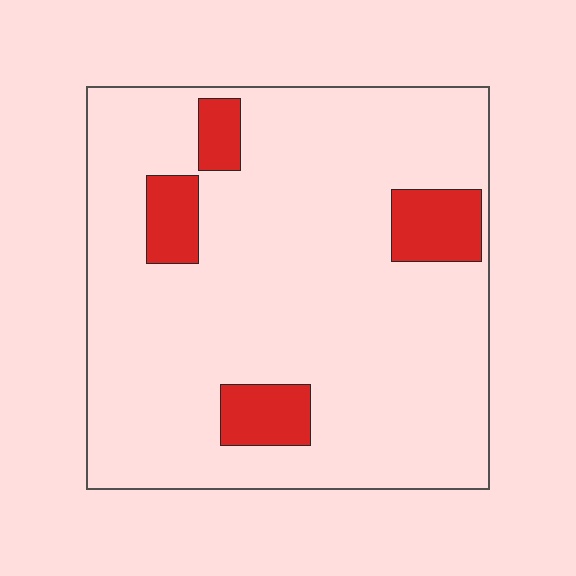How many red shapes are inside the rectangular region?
4.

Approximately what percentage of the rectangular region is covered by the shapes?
Approximately 10%.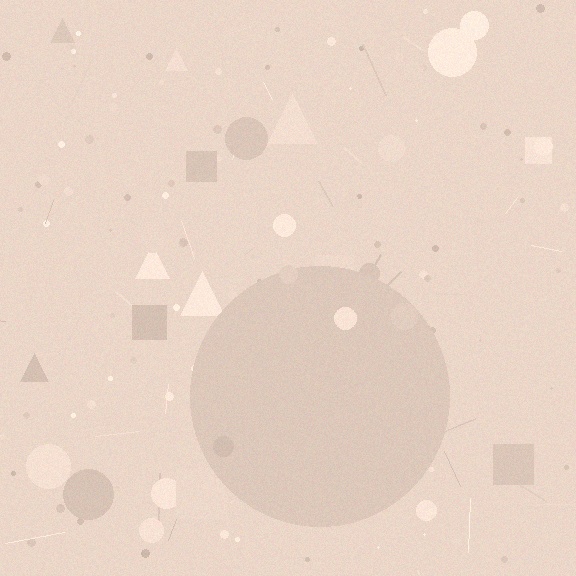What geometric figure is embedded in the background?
A circle is embedded in the background.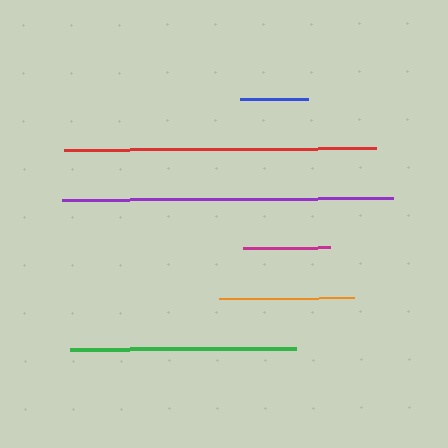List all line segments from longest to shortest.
From longest to shortest: purple, red, green, orange, magenta, blue.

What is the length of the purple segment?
The purple segment is approximately 332 pixels long.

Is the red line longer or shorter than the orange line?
The red line is longer than the orange line.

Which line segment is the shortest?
The blue line is the shortest at approximately 69 pixels.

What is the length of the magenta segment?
The magenta segment is approximately 88 pixels long.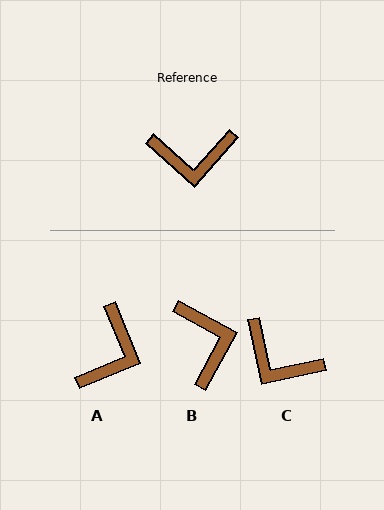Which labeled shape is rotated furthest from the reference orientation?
B, about 103 degrees away.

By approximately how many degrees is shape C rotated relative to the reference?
Approximately 36 degrees clockwise.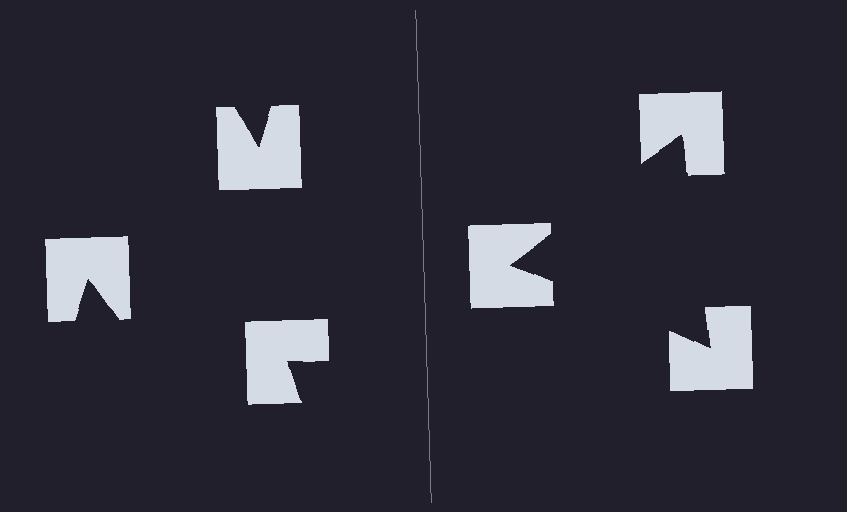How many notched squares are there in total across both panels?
6 — 3 on each side.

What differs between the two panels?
The notched squares are positioned identically on both sides; only the wedge orientations differ. On the right they align to a triangle; on the left they are misaligned.